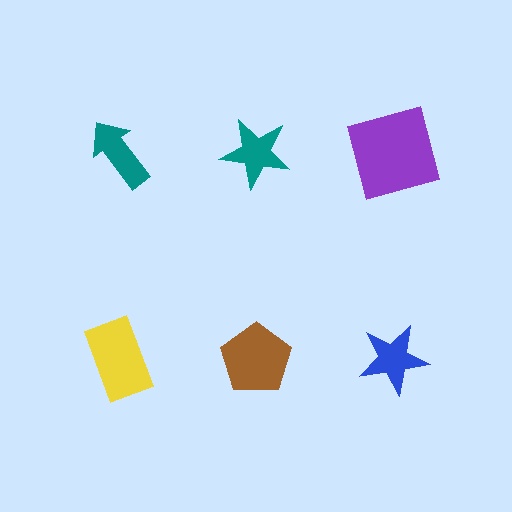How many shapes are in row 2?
3 shapes.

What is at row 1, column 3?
A purple square.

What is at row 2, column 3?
A blue star.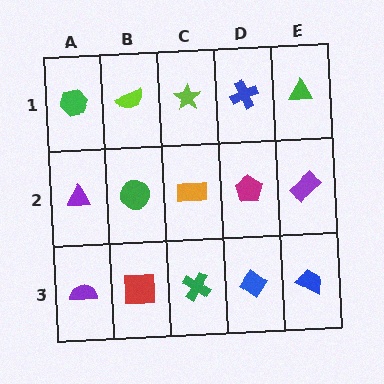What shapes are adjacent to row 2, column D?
A blue cross (row 1, column D), a blue diamond (row 3, column D), an orange rectangle (row 2, column C), a purple rectangle (row 2, column E).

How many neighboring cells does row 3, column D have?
3.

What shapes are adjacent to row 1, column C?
An orange rectangle (row 2, column C), a lime semicircle (row 1, column B), a blue cross (row 1, column D).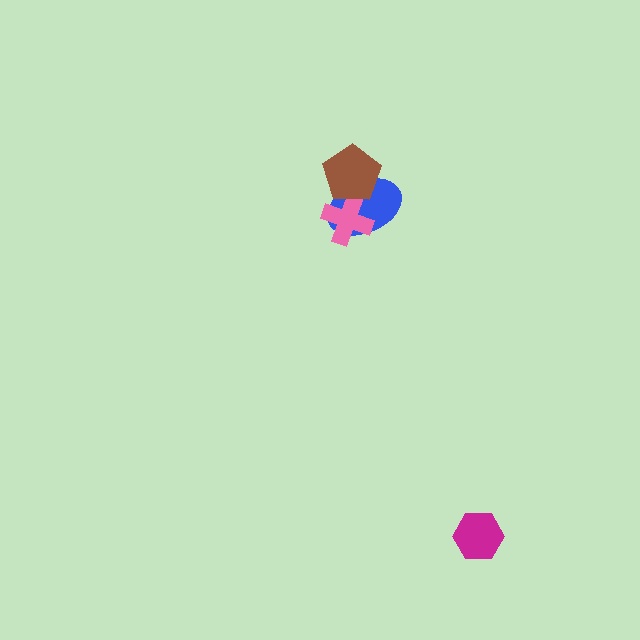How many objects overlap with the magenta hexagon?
0 objects overlap with the magenta hexagon.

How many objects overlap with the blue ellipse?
2 objects overlap with the blue ellipse.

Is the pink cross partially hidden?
Yes, it is partially covered by another shape.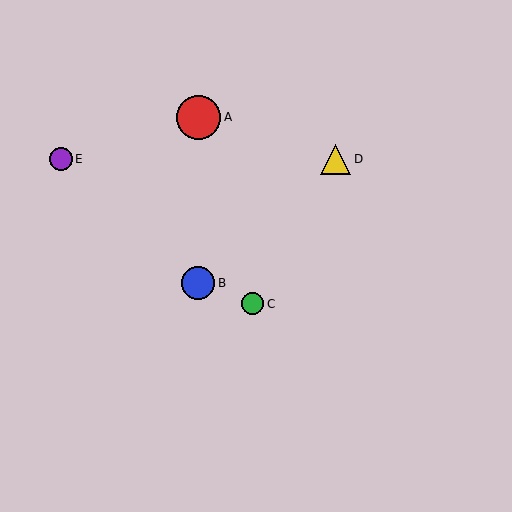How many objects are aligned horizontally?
2 objects (D, E) are aligned horizontally.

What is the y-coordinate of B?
Object B is at y≈283.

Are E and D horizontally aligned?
Yes, both are at y≈159.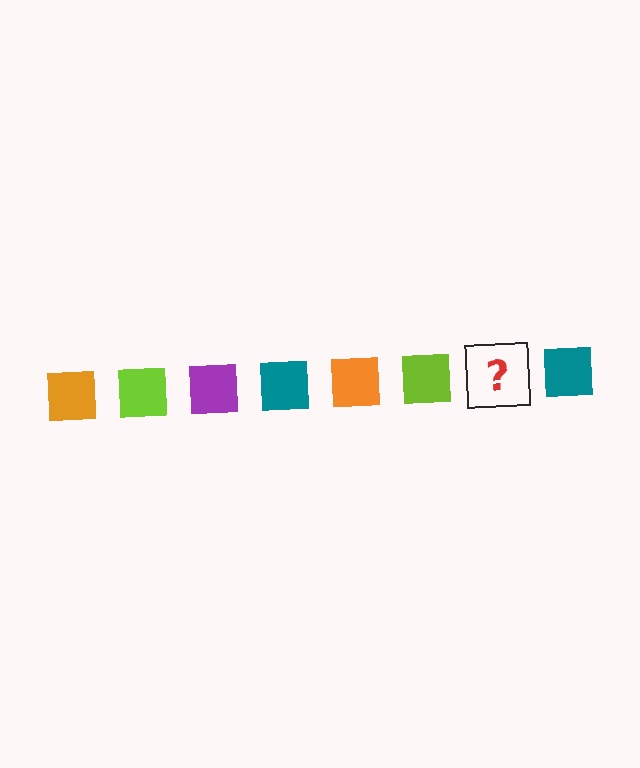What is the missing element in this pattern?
The missing element is a purple square.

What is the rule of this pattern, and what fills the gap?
The rule is that the pattern cycles through orange, lime, purple, teal squares. The gap should be filled with a purple square.